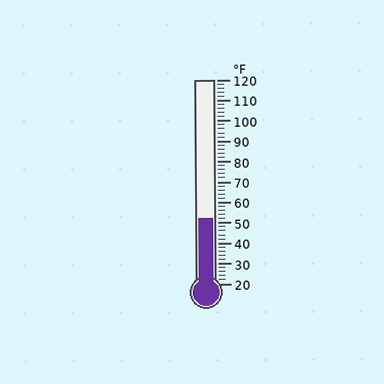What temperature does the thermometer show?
The thermometer shows approximately 52°F.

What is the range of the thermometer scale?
The thermometer scale ranges from 20°F to 120°F.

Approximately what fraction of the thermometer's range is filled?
The thermometer is filled to approximately 30% of its range.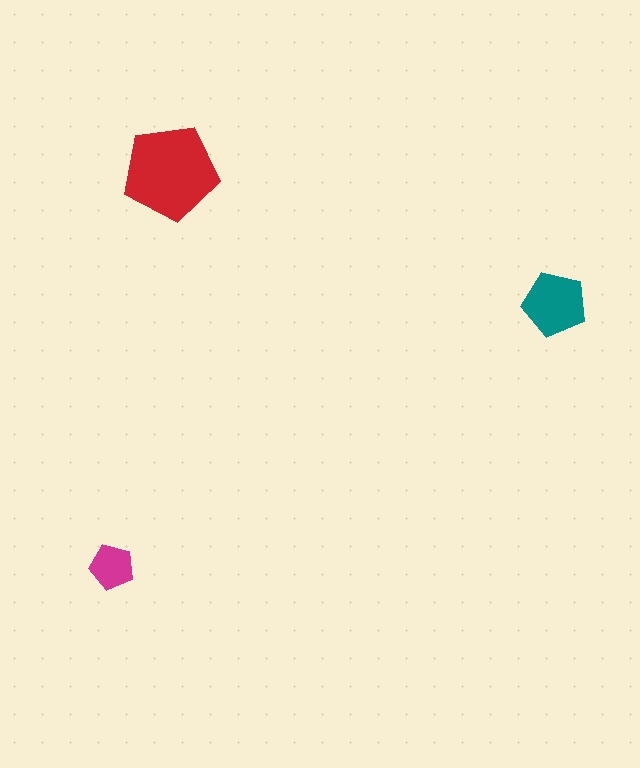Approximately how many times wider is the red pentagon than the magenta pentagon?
About 2 times wider.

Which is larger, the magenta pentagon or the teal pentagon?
The teal one.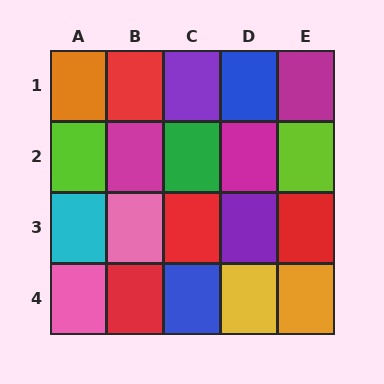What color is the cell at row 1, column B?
Red.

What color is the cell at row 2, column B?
Magenta.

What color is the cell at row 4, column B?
Red.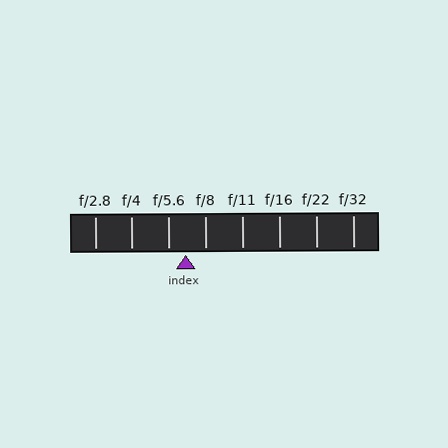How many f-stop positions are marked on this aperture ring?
There are 8 f-stop positions marked.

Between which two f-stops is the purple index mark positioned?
The index mark is between f/5.6 and f/8.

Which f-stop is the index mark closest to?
The index mark is closest to f/5.6.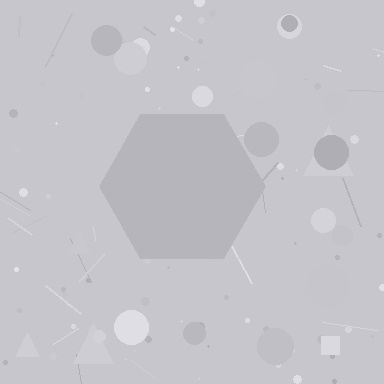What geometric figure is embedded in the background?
A hexagon is embedded in the background.